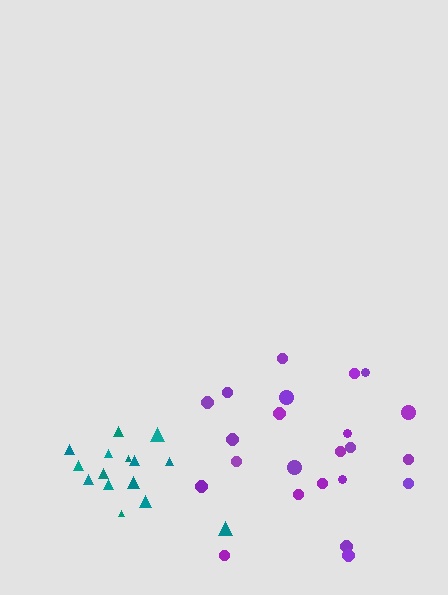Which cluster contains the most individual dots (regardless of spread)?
Purple (23).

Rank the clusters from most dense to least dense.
teal, purple.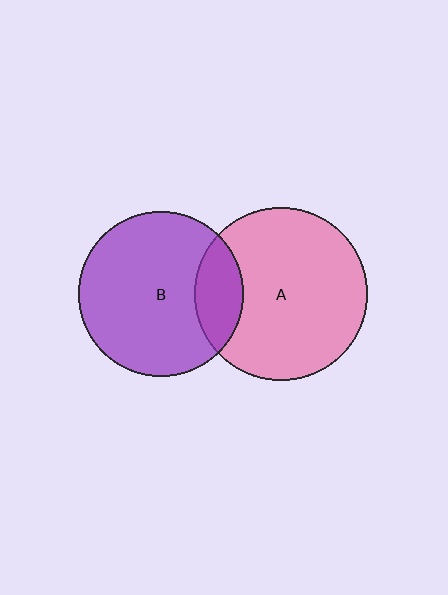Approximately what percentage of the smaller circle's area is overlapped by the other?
Approximately 20%.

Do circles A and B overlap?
Yes.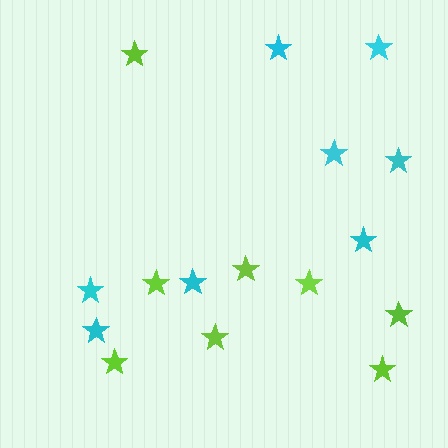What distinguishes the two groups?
There are 2 groups: one group of cyan stars (8) and one group of lime stars (8).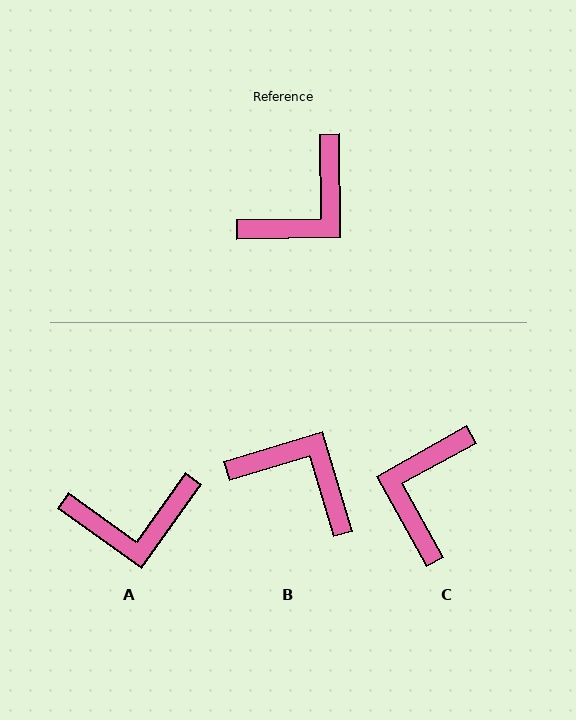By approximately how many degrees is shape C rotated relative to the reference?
Approximately 152 degrees clockwise.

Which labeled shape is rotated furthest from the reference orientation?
C, about 152 degrees away.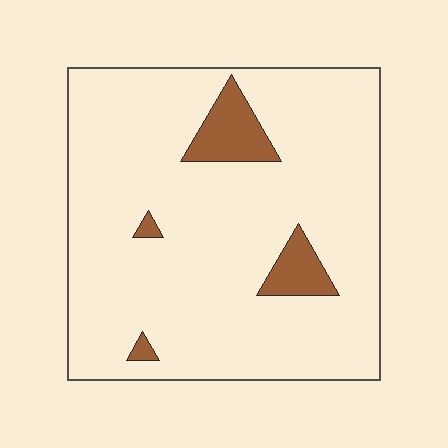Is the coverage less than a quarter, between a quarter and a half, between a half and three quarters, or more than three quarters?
Less than a quarter.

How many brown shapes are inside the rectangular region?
4.